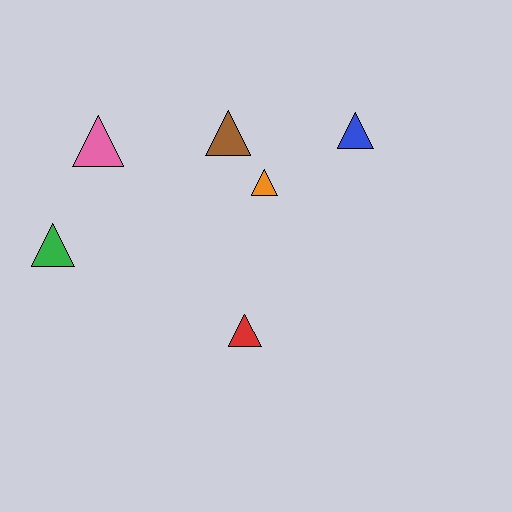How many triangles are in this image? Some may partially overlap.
There are 6 triangles.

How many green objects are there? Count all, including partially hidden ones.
There is 1 green object.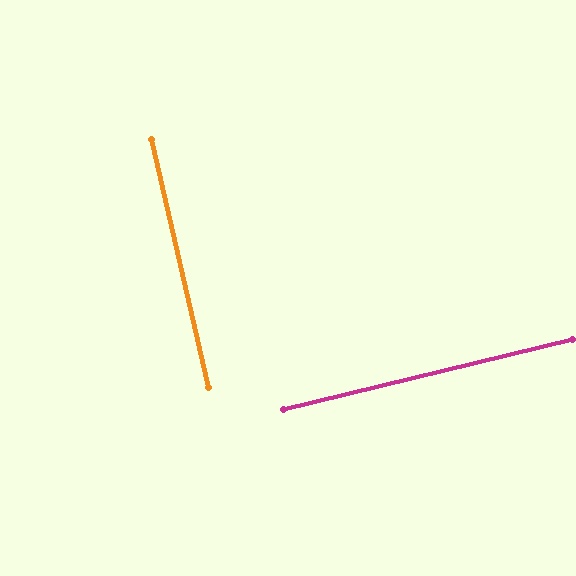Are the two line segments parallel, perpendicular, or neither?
Perpendicular — they meet at approximately 89°.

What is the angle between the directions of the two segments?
Approximately 89 degrees.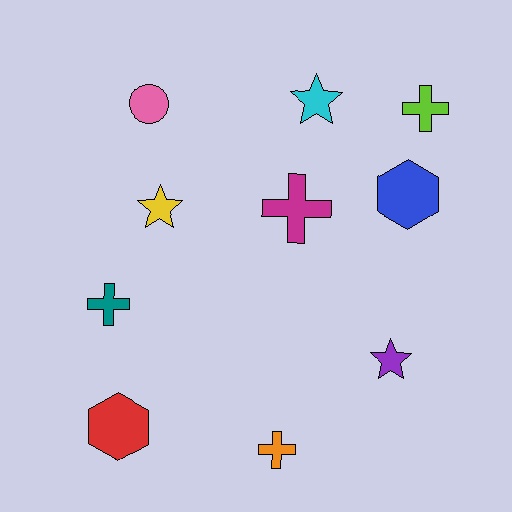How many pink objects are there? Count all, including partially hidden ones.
There is 1 pink object.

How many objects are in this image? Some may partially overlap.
There are 10 objects.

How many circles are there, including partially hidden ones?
There is 1 circle.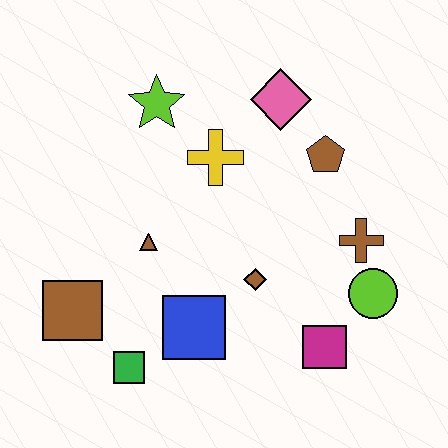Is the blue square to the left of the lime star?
No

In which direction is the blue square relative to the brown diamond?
The blue square is to the left of the brown diamond.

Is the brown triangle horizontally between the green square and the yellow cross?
Yes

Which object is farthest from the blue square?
The pink diamond is farthest from the blue square.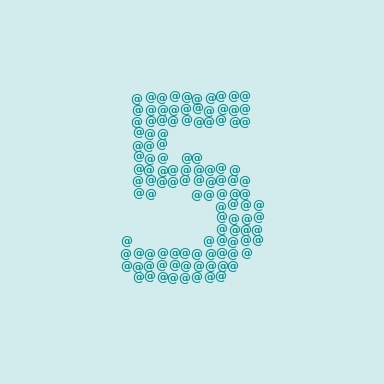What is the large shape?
The large shape is the digit 5.